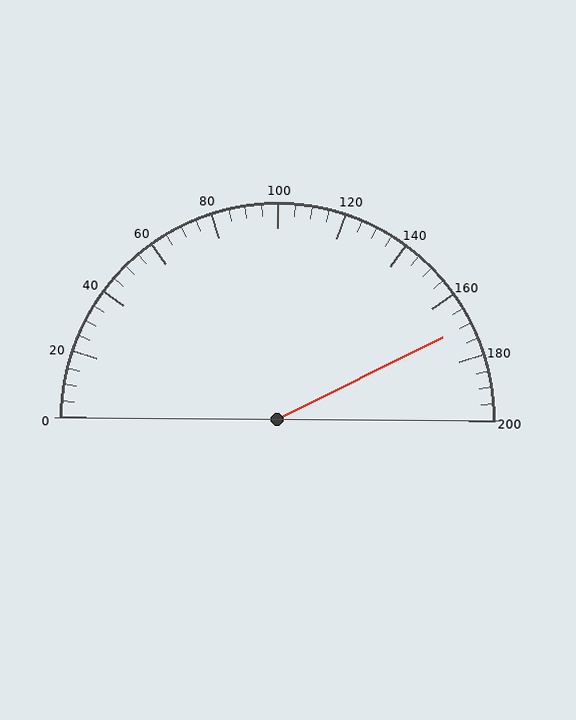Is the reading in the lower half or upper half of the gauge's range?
The reading is in the upper half of the range (0 to 200).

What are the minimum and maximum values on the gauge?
The gauge ranges from 0 to 200.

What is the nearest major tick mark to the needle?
The nearest major tick mark is 160.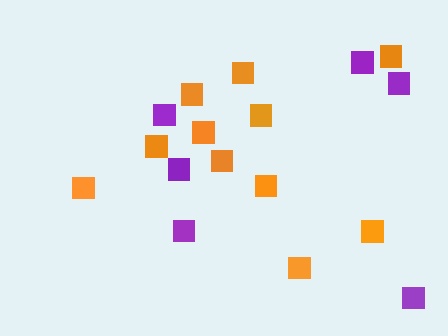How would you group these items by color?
There are 2 groups: one group of orange squares (11) and one group of purple squares (6).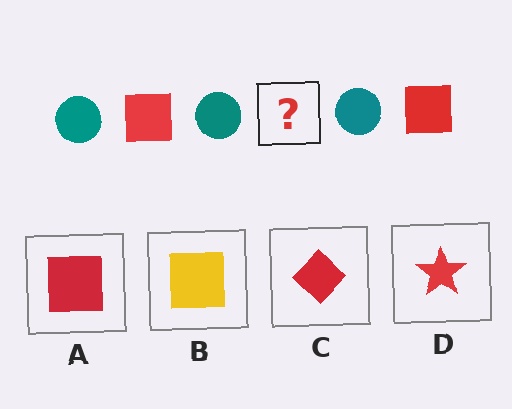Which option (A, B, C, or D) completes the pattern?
A.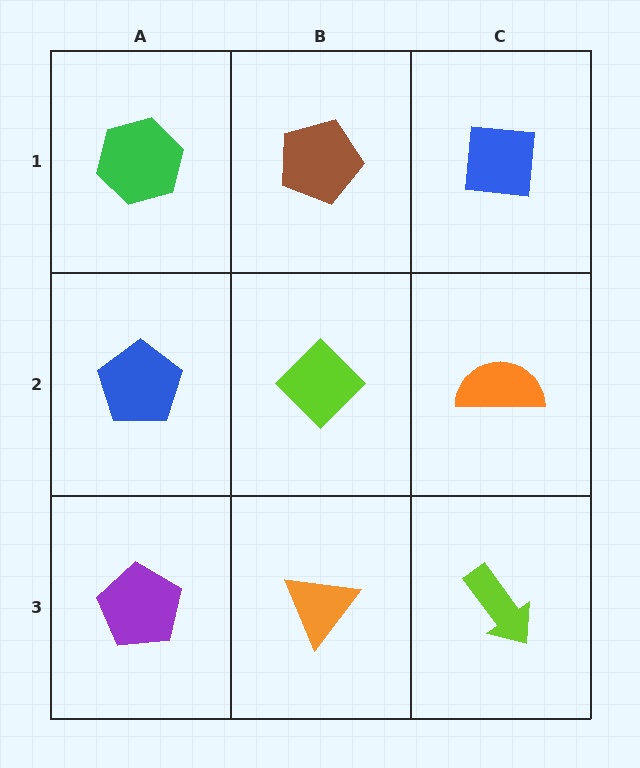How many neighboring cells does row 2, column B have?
4.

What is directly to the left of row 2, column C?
A lime diamond.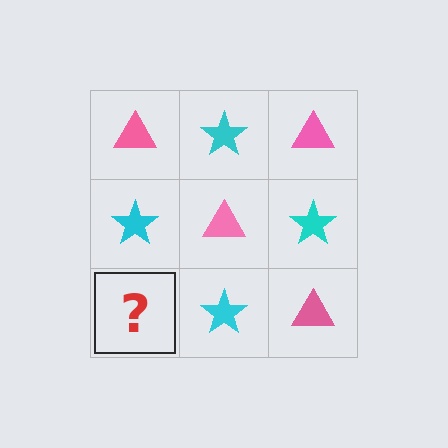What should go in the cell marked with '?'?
The missing cell should contain a pink triangle.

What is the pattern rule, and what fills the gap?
The rule is that it alternates pink triangle and cyan star in a checkerboard pattern. The gap should be filled with a pink triangle.